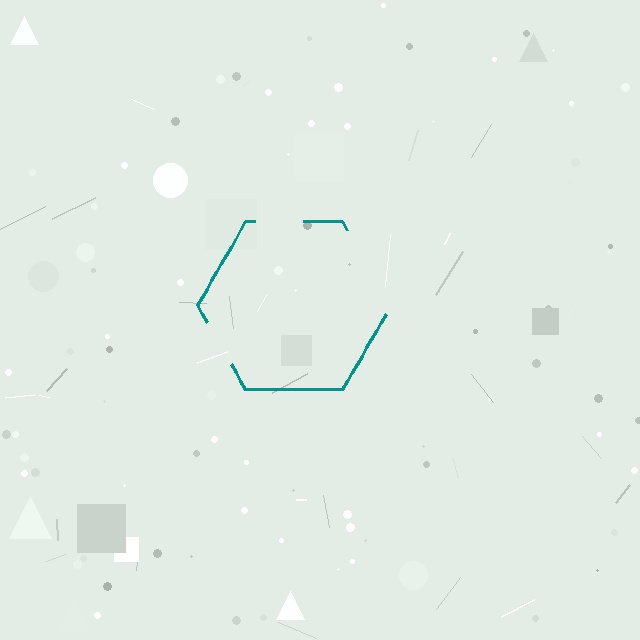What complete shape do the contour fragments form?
The contour fragments form a hexagon.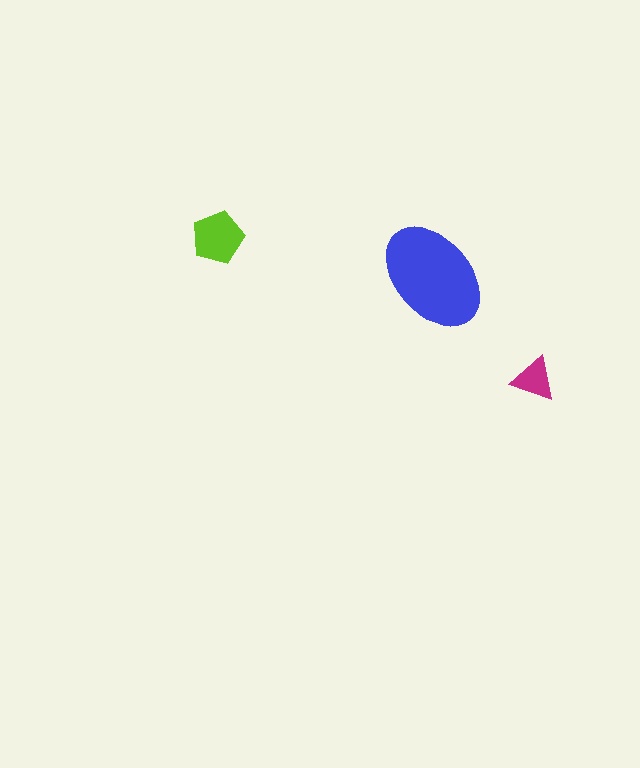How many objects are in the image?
There are 3 objects in the image.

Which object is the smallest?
The magenta triangle.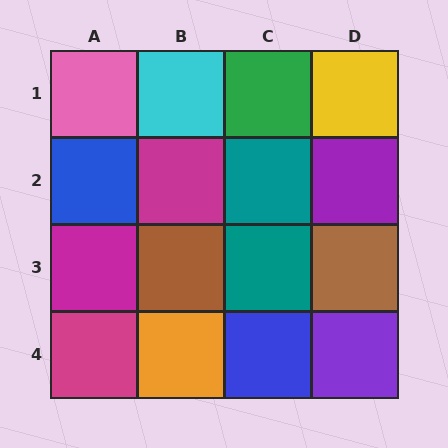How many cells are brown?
2 cells are brown.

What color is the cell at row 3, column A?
Magenta.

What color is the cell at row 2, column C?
Teal.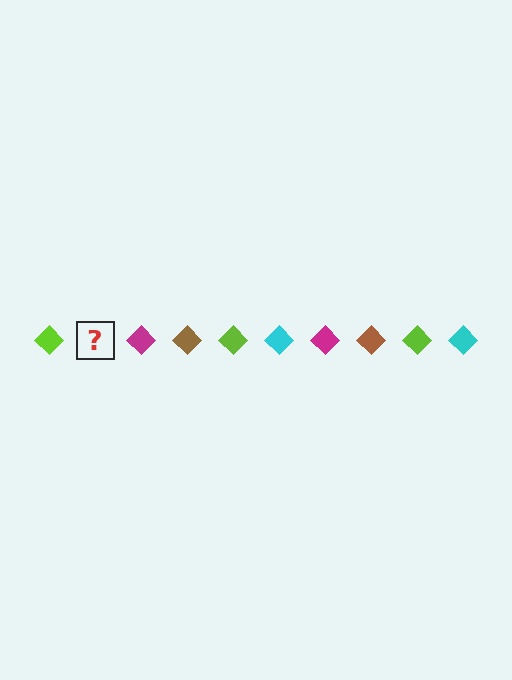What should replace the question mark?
The question mark should be replaced with a cyan diamond.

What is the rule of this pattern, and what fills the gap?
The rule is that the pattern cycles through lime, cyan, magenta, brown diamonds. The gap should be filled with a cyan diamond.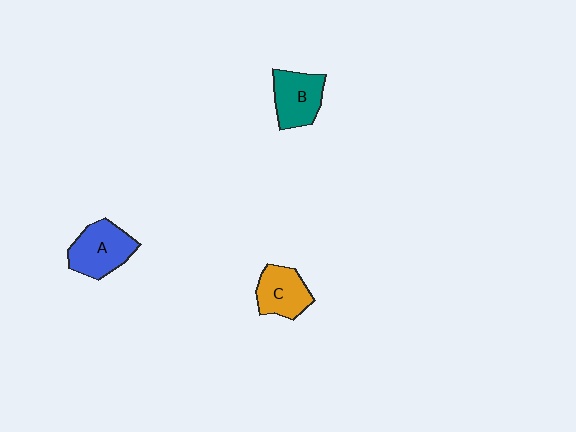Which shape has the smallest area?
Shape C (orange).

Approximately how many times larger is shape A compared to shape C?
Approximately 1.2 times.